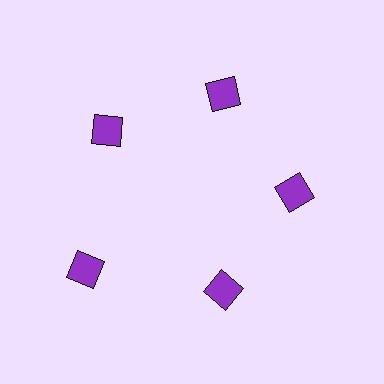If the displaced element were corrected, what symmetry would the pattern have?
It would have 5-fold rotational symmetry — the pattern would map onto itself every 72 degrees.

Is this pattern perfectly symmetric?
No. The 5 purple squares are arranged in a ring, but one element near the 8 o'clock position is pushed outward from the center, breaking the 5-fold rotational symmetry.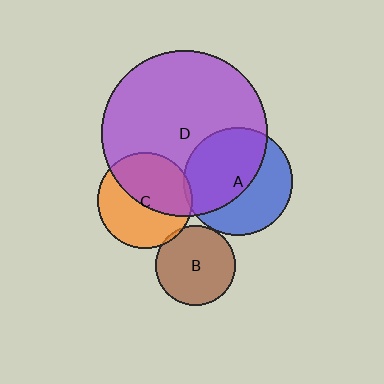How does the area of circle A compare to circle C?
Approximately 1.3 times.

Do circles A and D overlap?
Yes.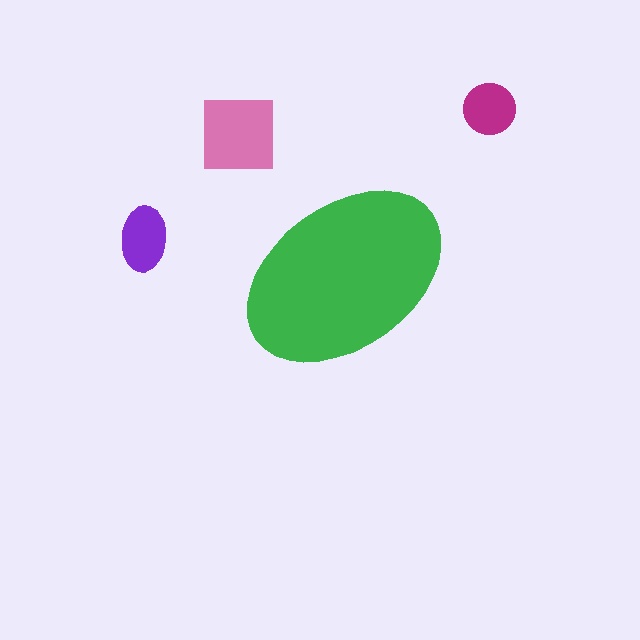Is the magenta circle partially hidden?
No, the magenta circle is fully visible.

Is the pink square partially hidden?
No, the pink square is fully visible.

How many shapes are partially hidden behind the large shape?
0 shapes are partially hidden.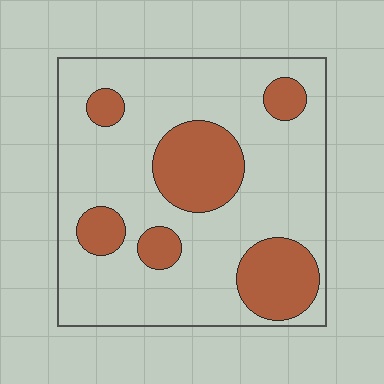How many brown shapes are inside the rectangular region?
6.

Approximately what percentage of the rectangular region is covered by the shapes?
Approximately 25%.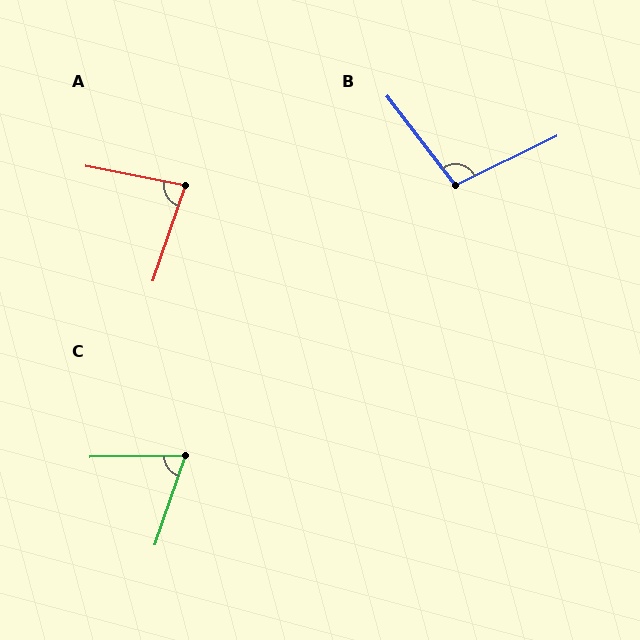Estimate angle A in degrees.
Approximately 82 degrees.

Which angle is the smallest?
C, at approximately 70 degrees.